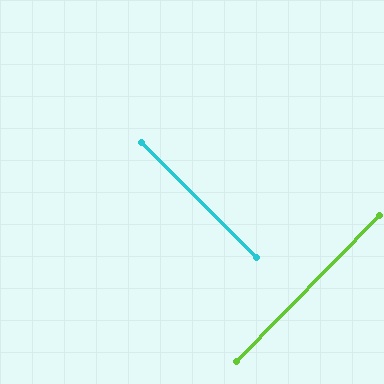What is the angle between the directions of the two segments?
Approximately 90 degrees.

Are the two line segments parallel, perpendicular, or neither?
Perpendicular — they meet at approximately 90°.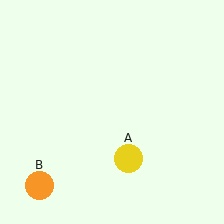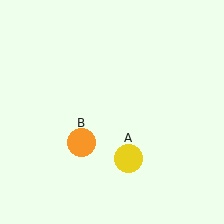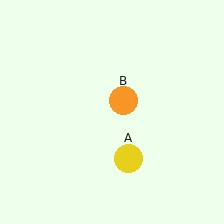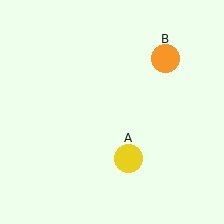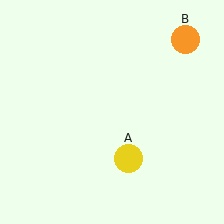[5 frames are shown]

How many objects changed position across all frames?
1 object changed position: orange circle (object B).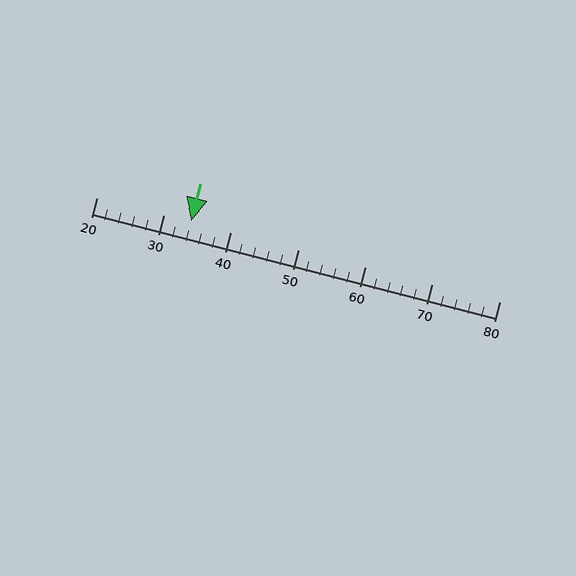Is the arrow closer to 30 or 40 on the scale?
The arrow is closer to 30.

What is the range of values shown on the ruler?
The ruler shows values from 20 to 80.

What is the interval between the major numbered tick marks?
The major tick marks are spaced 10 units apart.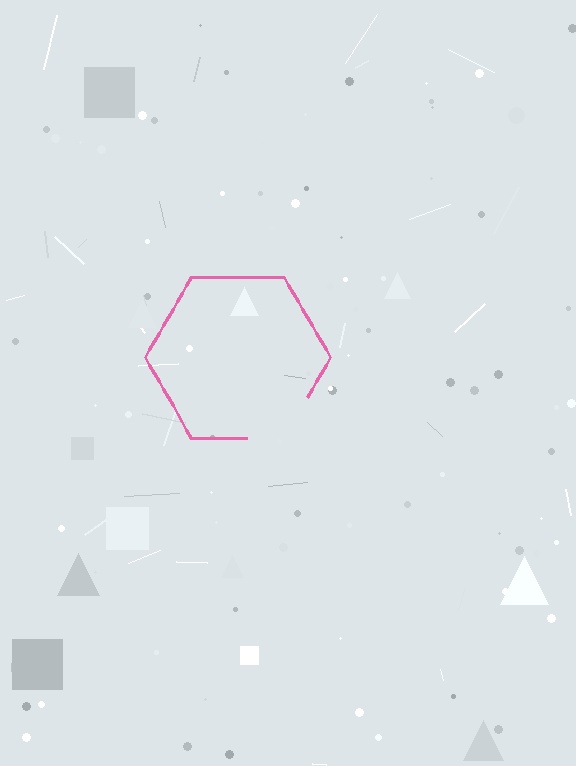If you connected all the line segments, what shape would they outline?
They would outline a hexagon.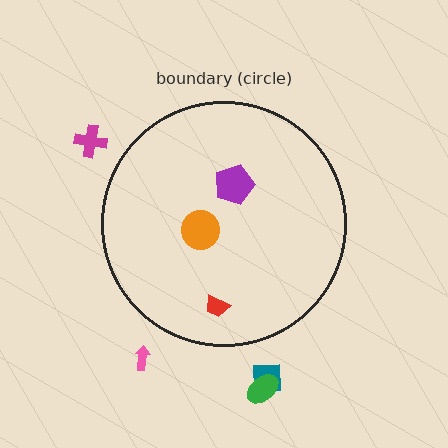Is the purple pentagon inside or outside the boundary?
Inside.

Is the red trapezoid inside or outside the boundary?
Inside.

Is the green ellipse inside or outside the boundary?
Outside.